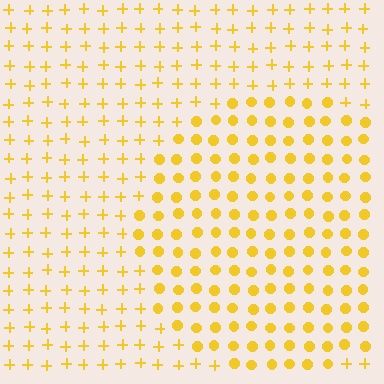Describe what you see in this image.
The image is filled with small yellow elements arranged in a uniform grid. A circle-shaped region contains circles, while the surrounding area contains plus signs. The boundary is defined purely by the change in element shape.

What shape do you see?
I see a circle.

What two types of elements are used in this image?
The image uses circles inside the circle region and plus signs outside it.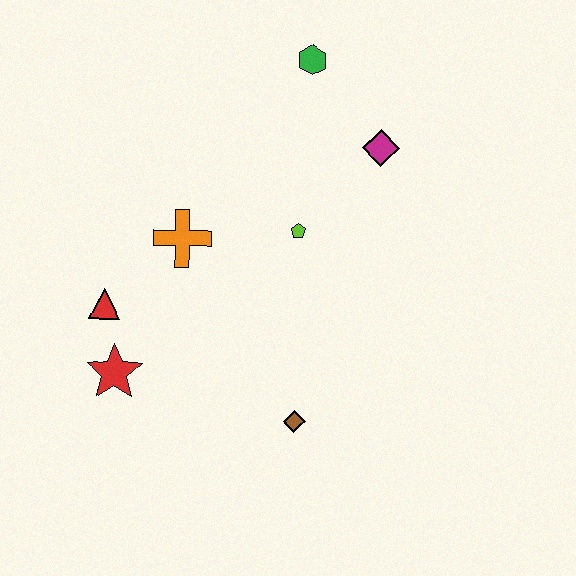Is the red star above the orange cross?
No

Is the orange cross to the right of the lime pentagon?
No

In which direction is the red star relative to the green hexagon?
The red star is below the green hexagon.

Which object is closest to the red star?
The red triangle is closest to the red star.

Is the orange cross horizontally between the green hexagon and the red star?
Yes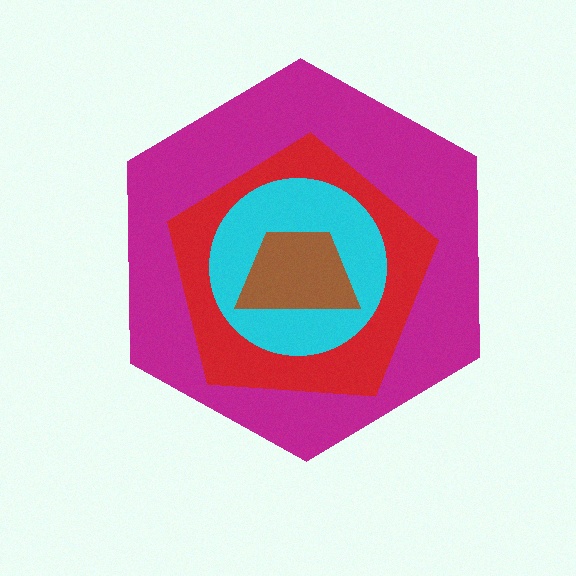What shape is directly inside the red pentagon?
The cyan circle.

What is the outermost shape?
The magenta hexagon.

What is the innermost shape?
The brown trapezoid.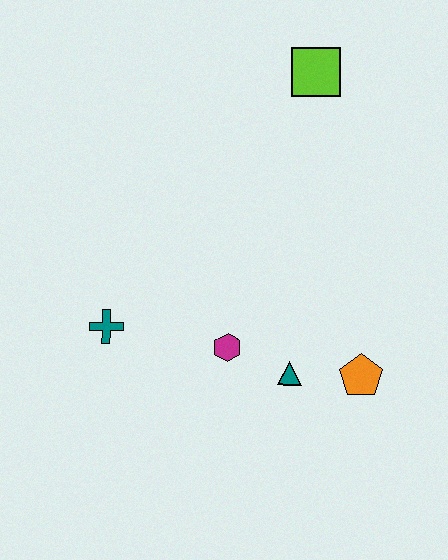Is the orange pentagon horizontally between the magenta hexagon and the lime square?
No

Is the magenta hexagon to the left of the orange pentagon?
Yes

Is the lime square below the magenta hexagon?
No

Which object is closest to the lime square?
The magenta hexagon is closest to the lime square.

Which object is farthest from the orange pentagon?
The lime square is farthest from the orange pentagon.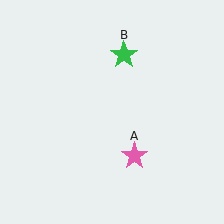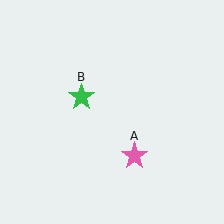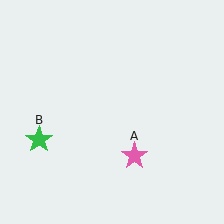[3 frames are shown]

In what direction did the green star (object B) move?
The green star (object B) moved down and to the left.